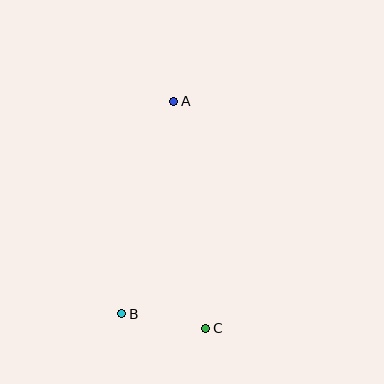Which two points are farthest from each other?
Points A and C are farthest from each other.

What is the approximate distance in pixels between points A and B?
The distance between A and B is approximately 219 pixels.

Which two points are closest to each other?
Points B and C are closest to each other.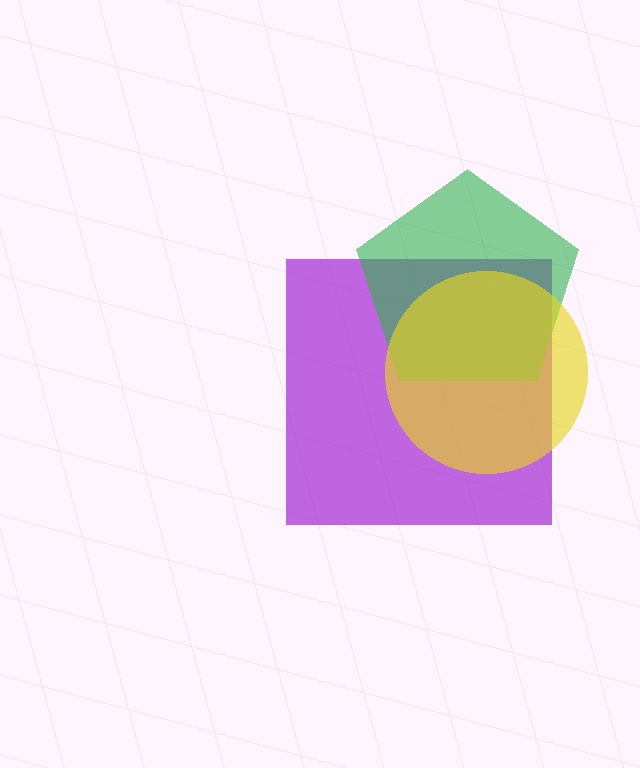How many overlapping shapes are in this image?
There are 3 overlapping shapes in the image.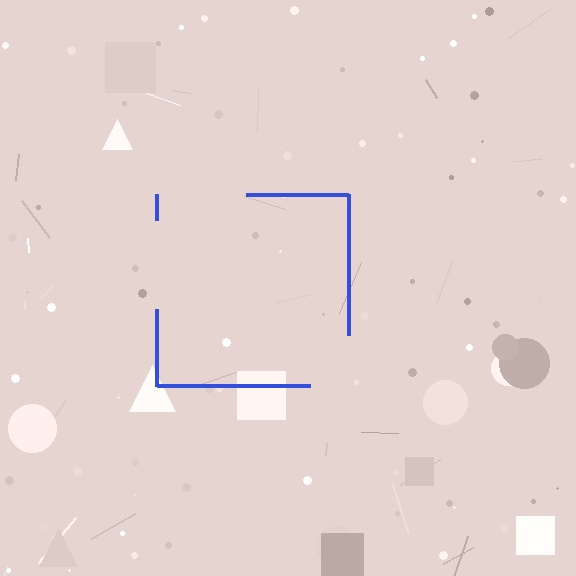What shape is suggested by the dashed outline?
The dashed outline suggests a square.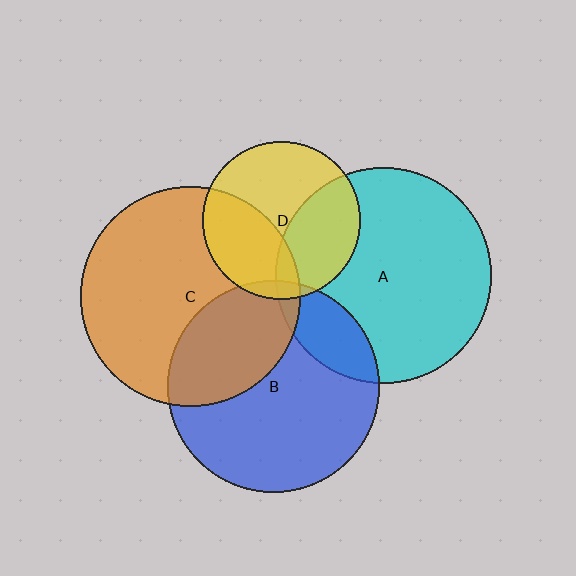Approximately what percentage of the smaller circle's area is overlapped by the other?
Approximately 35%.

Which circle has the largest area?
Circle C (orange).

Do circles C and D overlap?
Yes.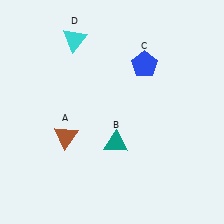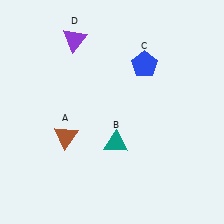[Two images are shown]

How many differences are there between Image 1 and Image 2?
There is 1 difference between the two images.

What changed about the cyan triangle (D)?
In Image 1, D is cyan. In Image 2, it changed to purple.